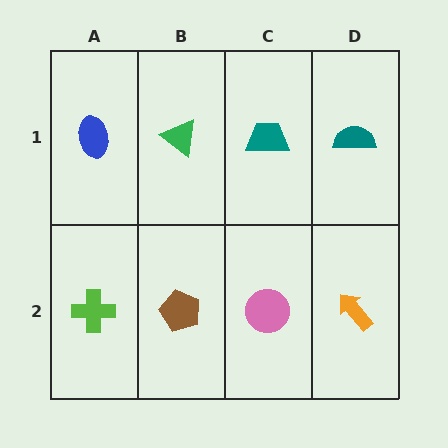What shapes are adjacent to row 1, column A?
A lime cross (row 2, column A), a green triangle (row 1, column B).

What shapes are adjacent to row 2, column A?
A blue ellipse (row 1, column A), a brown pentagon (row 2, column B).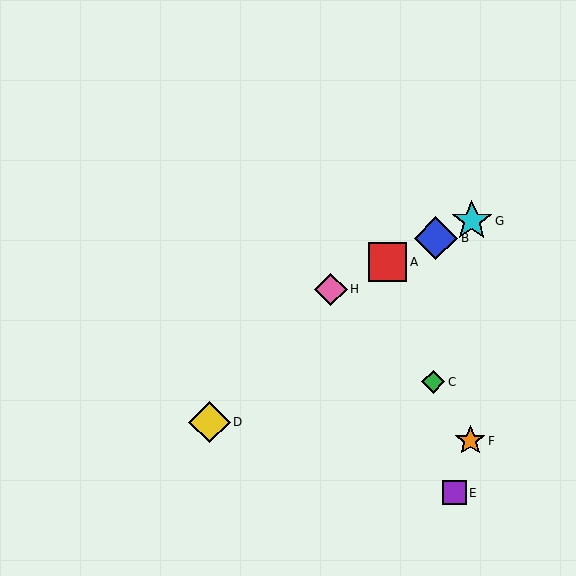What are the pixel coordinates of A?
Object A is at (387, 262).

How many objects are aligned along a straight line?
4 objects (A, B, G, H) are aligned along a straight line.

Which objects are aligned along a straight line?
Objects A, B, G, H are aligned along a straight line.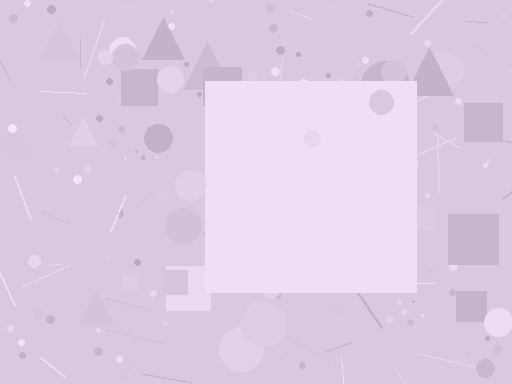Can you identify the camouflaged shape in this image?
The camouflaged shape is a square.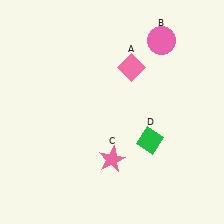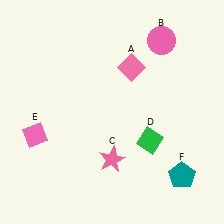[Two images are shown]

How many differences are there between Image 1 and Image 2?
There are 2 differences between the two images.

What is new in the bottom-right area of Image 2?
A teal pentagon (F) was added in the bottom-right area of Image 2.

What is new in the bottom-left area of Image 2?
A pink diamond (E) was added in the bottom-left area of Image 2.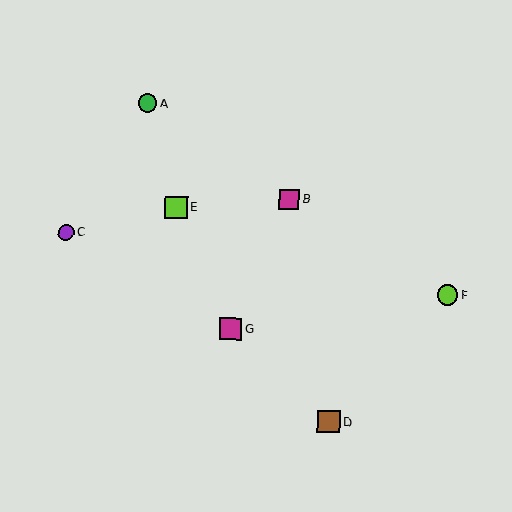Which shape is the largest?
The brown square (labeled D) is the largest.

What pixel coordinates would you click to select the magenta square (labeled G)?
Click at (231, 329) to select the magenta square G.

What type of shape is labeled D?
Shape D is a brown square.